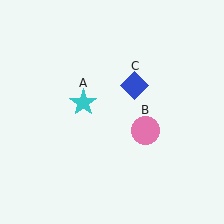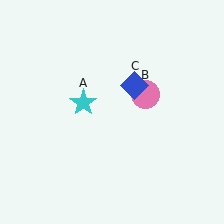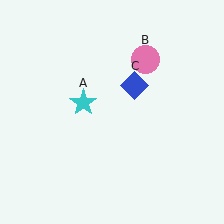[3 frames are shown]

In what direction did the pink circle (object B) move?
The pink circle (object B) moved up.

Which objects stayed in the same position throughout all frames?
Cyan star (object A) and blue diamond (object C) remained stationary.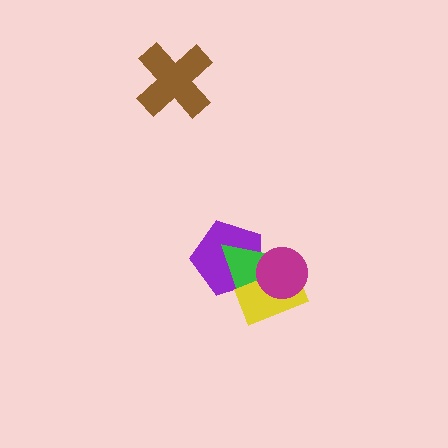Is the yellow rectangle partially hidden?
Yes, it is partially covered by another shape.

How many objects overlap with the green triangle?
3 objects overlap with the green triangle.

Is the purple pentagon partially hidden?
Yes, it is partially covered by another shape.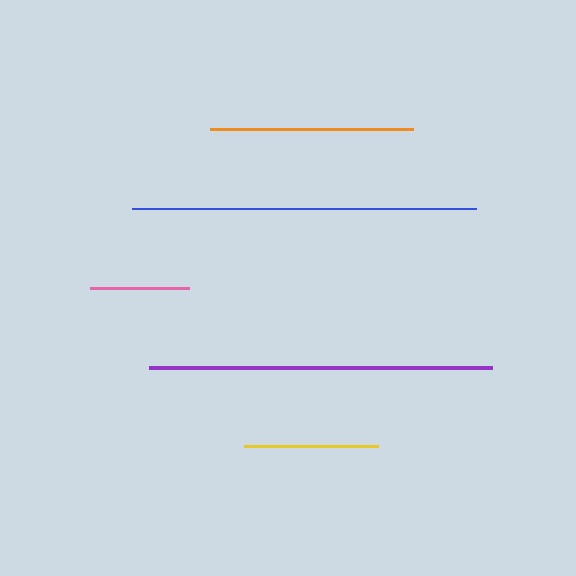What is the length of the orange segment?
The orange segment is approximately 203 pixels long.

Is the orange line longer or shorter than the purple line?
The purple line is longer than the orange line.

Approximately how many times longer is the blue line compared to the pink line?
The blue line is approximately 3.5 times the length of the pink line.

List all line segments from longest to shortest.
From longest to shortest: blue, purple, orange, yellow, pink.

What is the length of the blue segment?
The blue segment is approximately 344 pixels long.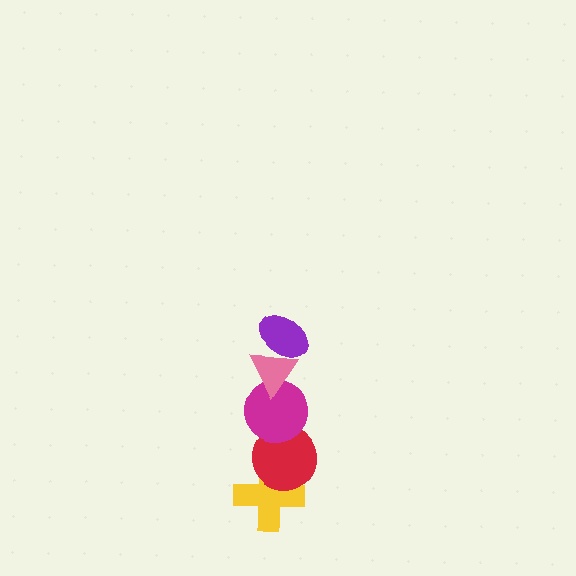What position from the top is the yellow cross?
The yellow cross is 5th from the top.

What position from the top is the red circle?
The red circle is 4th from the top.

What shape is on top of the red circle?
The magenta circle is on top of the red circle.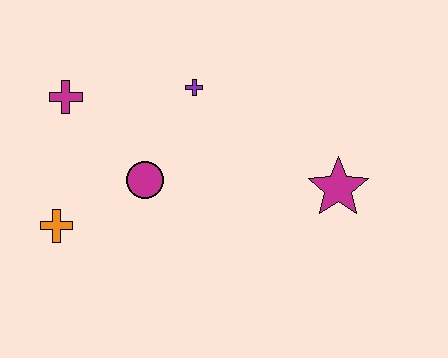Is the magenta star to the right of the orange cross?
Yes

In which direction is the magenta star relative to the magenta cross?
The magenta star is to the right of the magenta cross.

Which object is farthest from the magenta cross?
The magenta star is farthest from the magenta cross.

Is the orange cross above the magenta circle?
No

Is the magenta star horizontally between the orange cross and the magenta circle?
No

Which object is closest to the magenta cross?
The magenta circle is closest to the magenta cross.